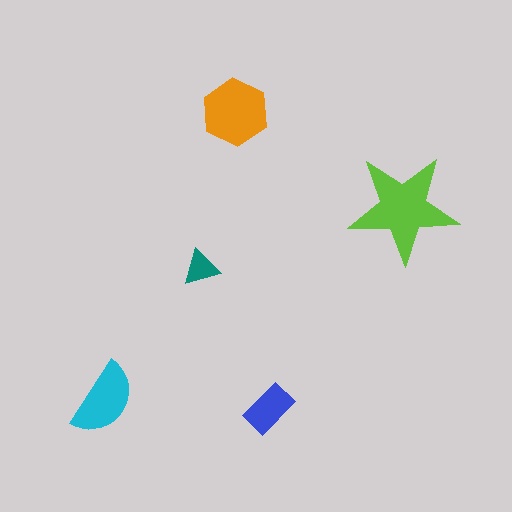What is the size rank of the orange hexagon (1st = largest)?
2nd.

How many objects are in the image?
There are 5 objects in the image.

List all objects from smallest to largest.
The teal triangle, the blue rectangle, the cyan semicircle, the orange hexagon, the lime star.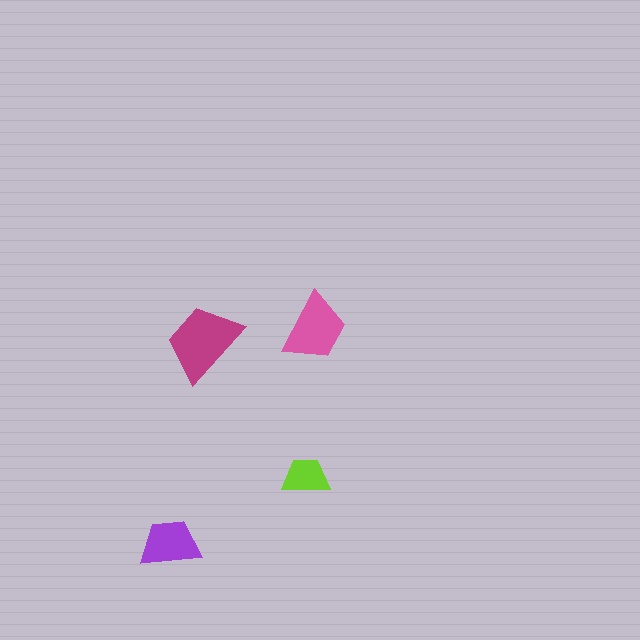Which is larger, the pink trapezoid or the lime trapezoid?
The pink one.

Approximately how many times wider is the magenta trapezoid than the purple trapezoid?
About 1.5 times wider.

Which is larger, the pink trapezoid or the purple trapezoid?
The pink one.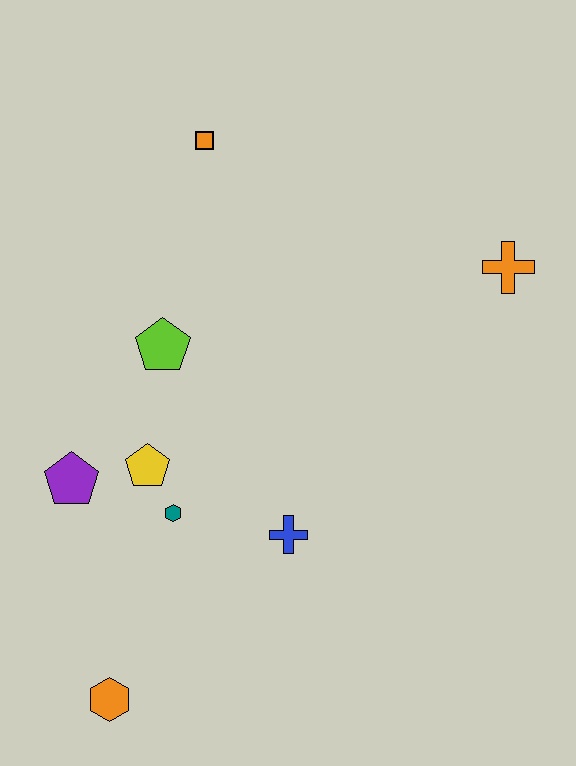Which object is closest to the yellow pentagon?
The teal hexagon is closest to the yellow pentagon.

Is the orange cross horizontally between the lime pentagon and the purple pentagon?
No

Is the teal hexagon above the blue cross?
Yes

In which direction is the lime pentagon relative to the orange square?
The lime pentagon is below the orange square.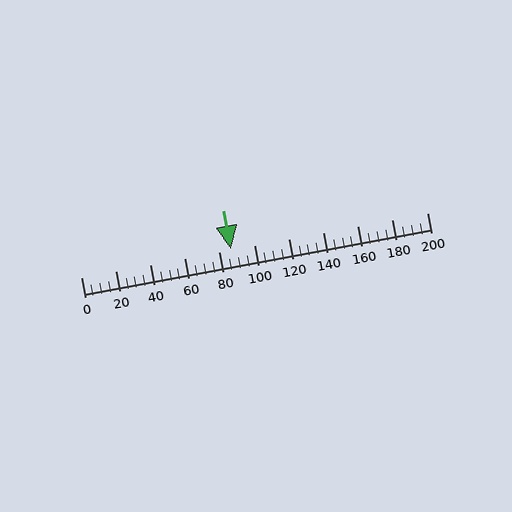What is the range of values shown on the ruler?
The ruler shows values from 0 to 200.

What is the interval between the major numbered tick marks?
The major tick marks are spaced 20 units apart.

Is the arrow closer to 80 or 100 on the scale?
The arrow is closer to 80.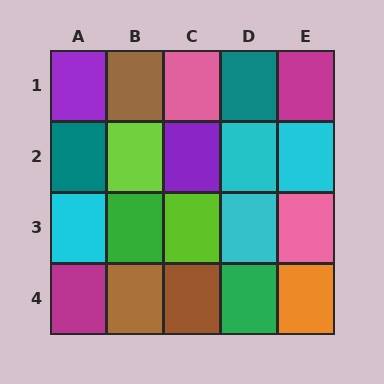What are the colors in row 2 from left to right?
Teal, lime, purple, cyan, cyan.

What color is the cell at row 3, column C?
Lime.